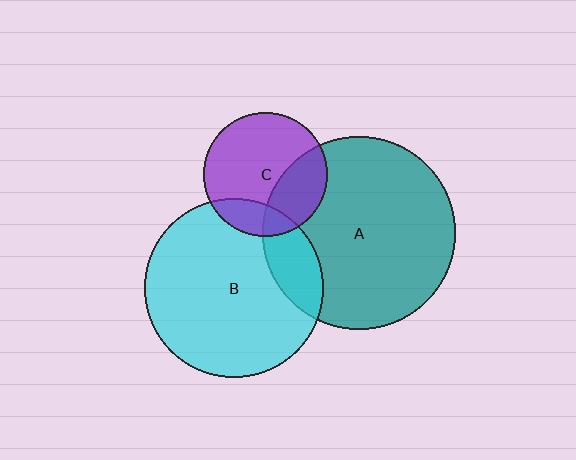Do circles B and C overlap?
Yes.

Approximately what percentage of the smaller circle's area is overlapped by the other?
Approximately 20%.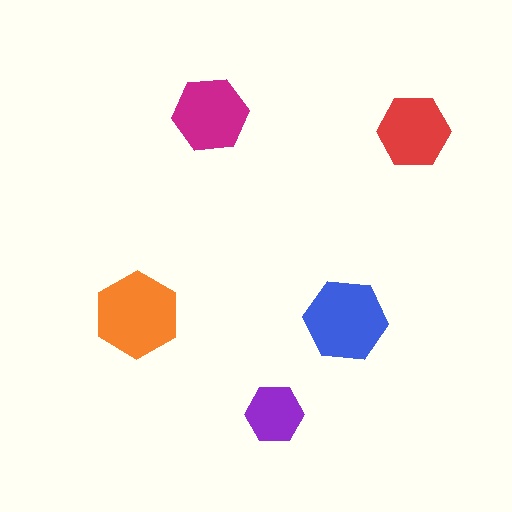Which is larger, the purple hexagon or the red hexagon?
The red one.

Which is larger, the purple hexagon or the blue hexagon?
The blue one.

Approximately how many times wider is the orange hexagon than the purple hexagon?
About 1.5 times wider.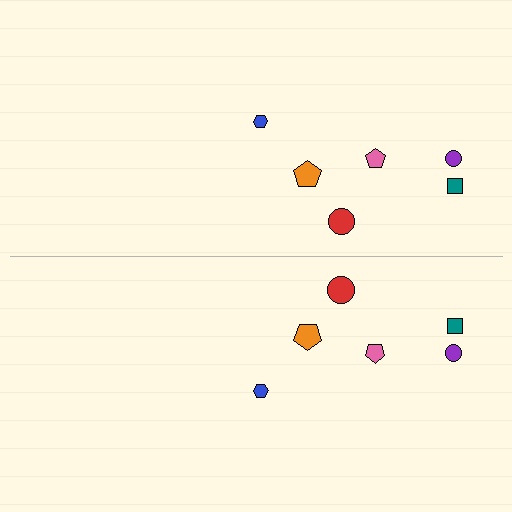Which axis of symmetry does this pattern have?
The pattern has a horizontal axis of symmetry running through the center of the image.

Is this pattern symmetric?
Yes, this pattern has bilateral (reflection) symmetry.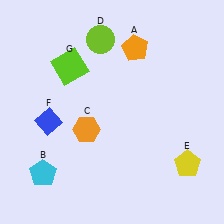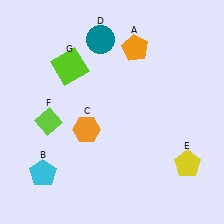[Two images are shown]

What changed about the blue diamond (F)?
In Image 1, F is blue. In Image 2, it changed to lime.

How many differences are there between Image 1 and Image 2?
There are 2 differences between the two images.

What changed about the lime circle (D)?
In Image 1, D is lime. In Image 2, it changed to teal.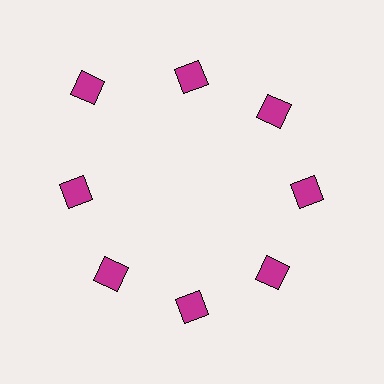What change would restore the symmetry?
The symmetry would be restored by moving it inward, back onto the ring so that all 8 diamonds sit at equal angles and equal distance from the center.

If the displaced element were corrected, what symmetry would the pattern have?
It would have 8-fold rotational symmetry — the pattern would map onto itself every 45 degrees.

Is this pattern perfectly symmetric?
No. The 8 magenta diamonds are arranged in a ring, but one element near the 10 o'clock position is pushed outward from the center, breaking the 8-fold rotational symmetry.